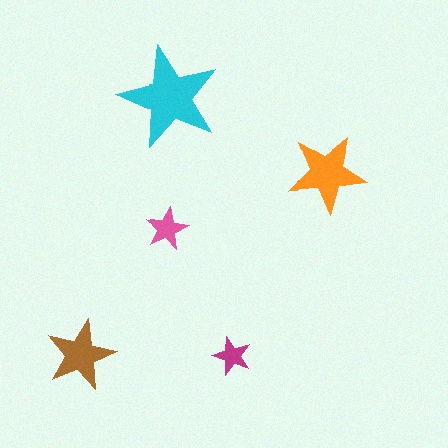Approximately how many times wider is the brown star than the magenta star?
About 2 times wider.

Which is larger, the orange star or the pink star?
The orange one.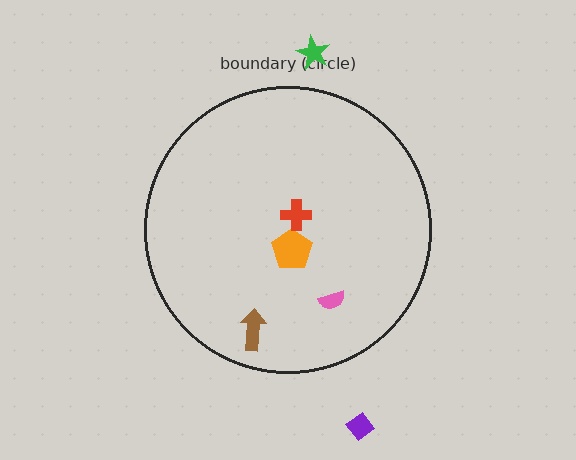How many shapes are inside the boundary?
4 inside, 2 outside.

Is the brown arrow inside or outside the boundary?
Inside.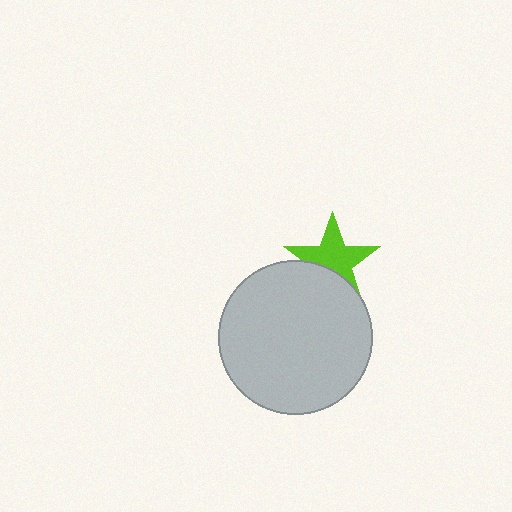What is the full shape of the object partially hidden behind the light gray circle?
The partially hidden object is a lime star.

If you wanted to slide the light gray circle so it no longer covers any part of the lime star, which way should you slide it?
Slide it down — that is the most direct way to separate the two shapes.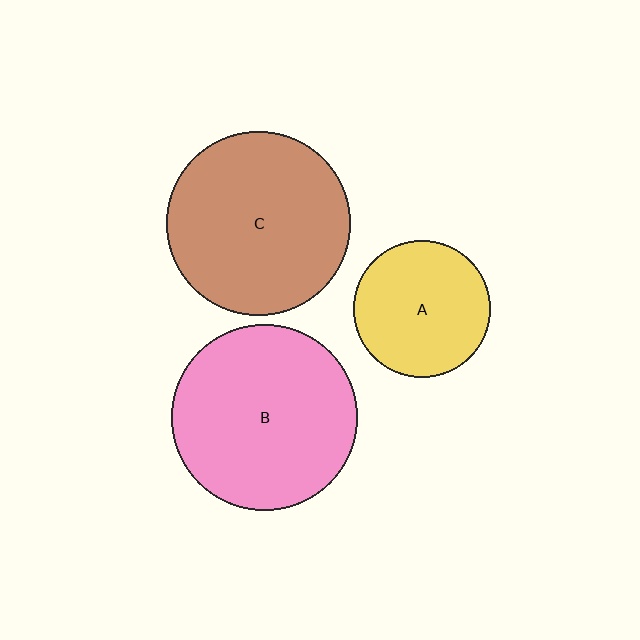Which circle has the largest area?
Circle B (pink).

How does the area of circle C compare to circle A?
Approximately 1.8 times.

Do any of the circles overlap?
No, none of the circles overlap.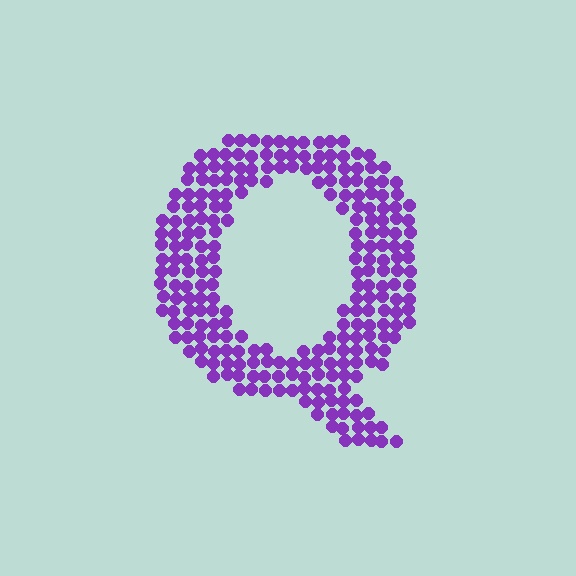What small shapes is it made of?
It is made of small circles.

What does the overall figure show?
The overall figure shows the letter Q.